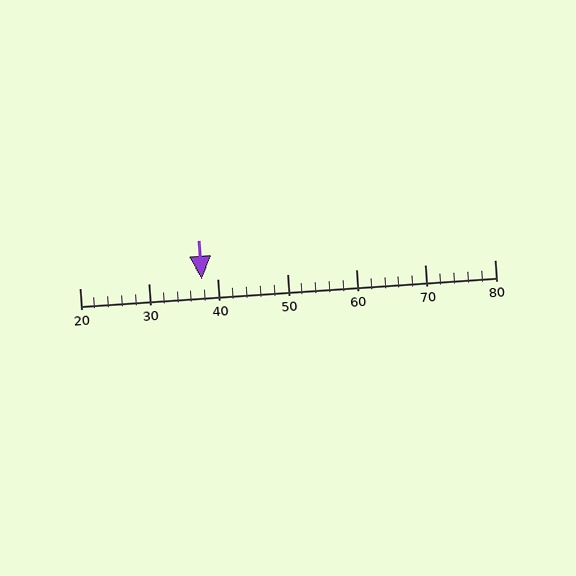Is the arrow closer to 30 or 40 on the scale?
The arrow is closer to 40.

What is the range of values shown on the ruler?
The ruler shows values from 20 to 80.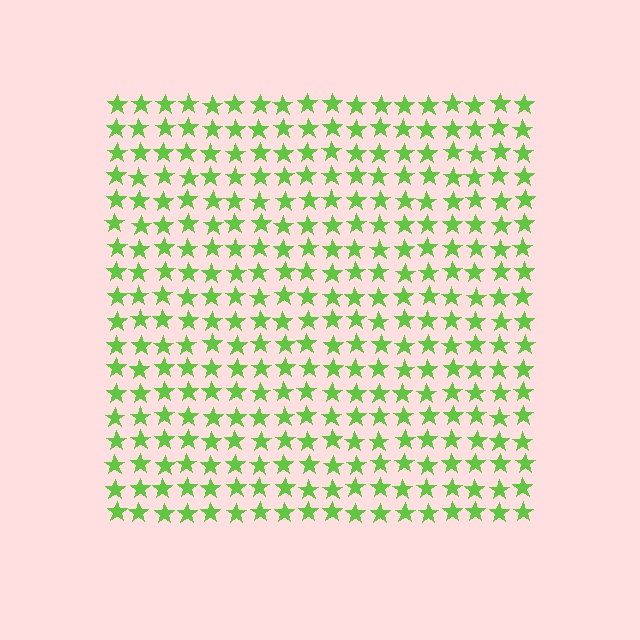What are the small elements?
The small elements are stars.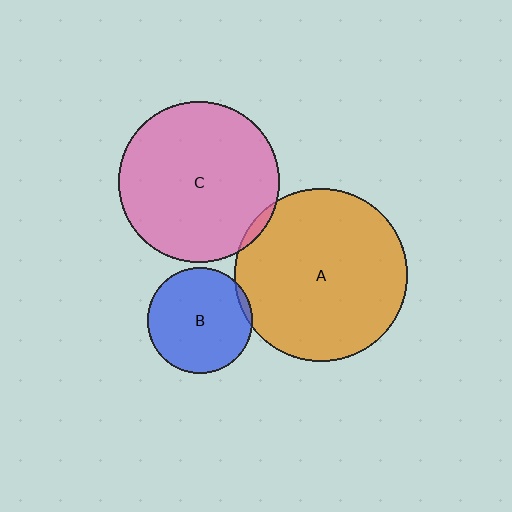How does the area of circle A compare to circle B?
Approximately 2.7 times.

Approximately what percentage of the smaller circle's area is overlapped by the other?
Approximately 5%.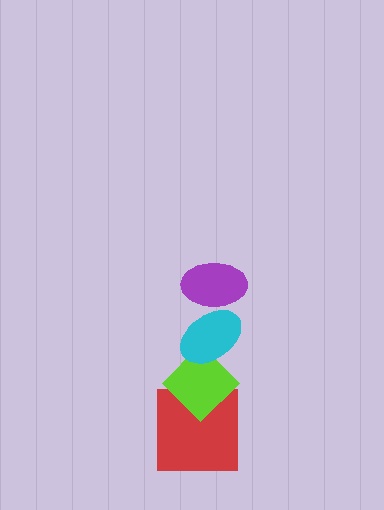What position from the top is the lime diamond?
The lime diamond is 3rd from the top.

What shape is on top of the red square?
The lime diamond is on top of the red square.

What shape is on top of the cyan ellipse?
The purple ellipse is on top of the cyan ellipse.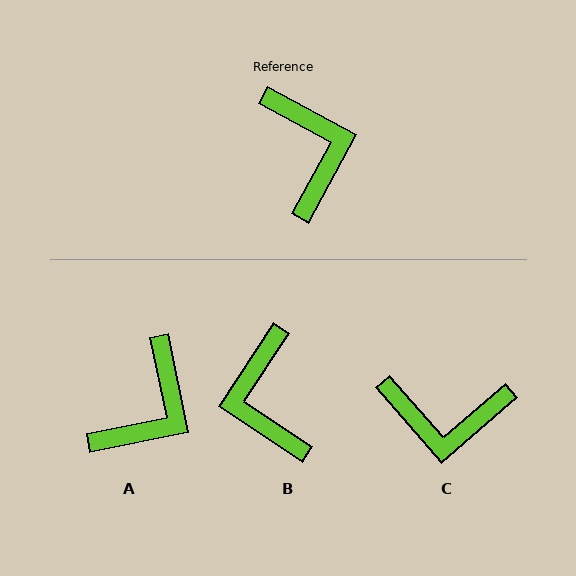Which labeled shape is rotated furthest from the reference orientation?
B, about 175 degrees away.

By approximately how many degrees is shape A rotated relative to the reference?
Approximately 50 degrees clockwise.